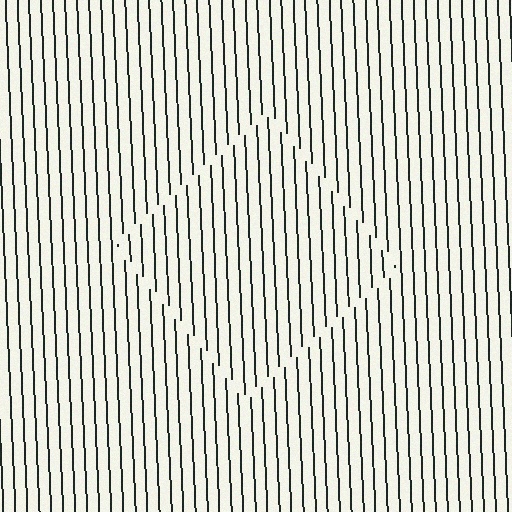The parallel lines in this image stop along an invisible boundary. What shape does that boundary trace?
An illusory square. The interior of the shape contains the same grating, shifted by half a period — the contour is defined by the phase discontinuity where line-ends from the inner and outer gratings abut.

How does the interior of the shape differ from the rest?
The interior of the shape contains the same grating, shifted by half a period — the contour is defined by the phase discontinuity where line-ends from the inner and outer gratings abut.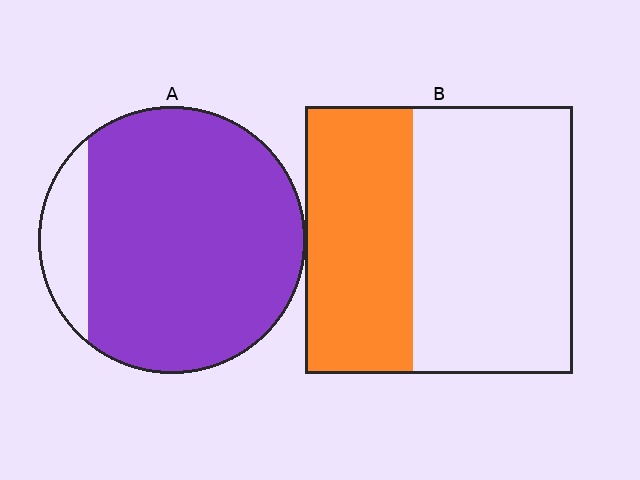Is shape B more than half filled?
No.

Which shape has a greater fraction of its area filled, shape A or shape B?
Shape A.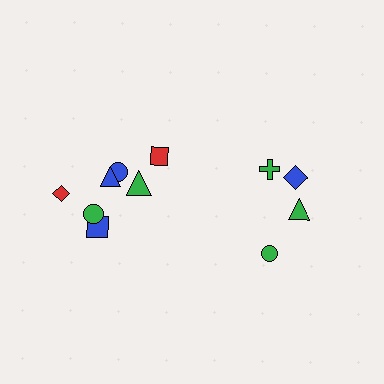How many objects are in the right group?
There are 4 objects.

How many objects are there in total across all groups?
There are 11 objects.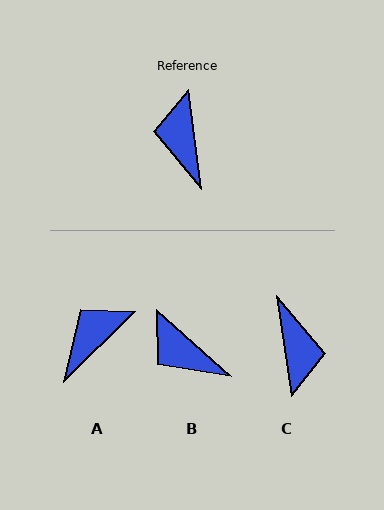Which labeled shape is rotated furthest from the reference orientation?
C, about 179 degrees away.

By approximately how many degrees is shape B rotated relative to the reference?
Approximately 40 degrees counter-clockwise.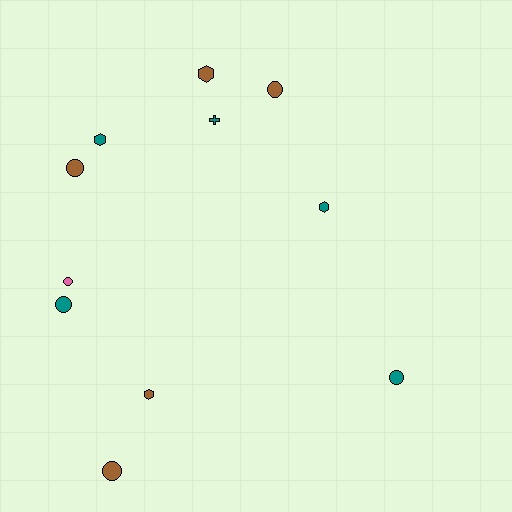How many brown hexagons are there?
There are 2 brown hexagons.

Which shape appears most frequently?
Circle, with 6 objects.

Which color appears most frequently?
Brown, with 5 objects.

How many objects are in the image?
There are 11 objects.